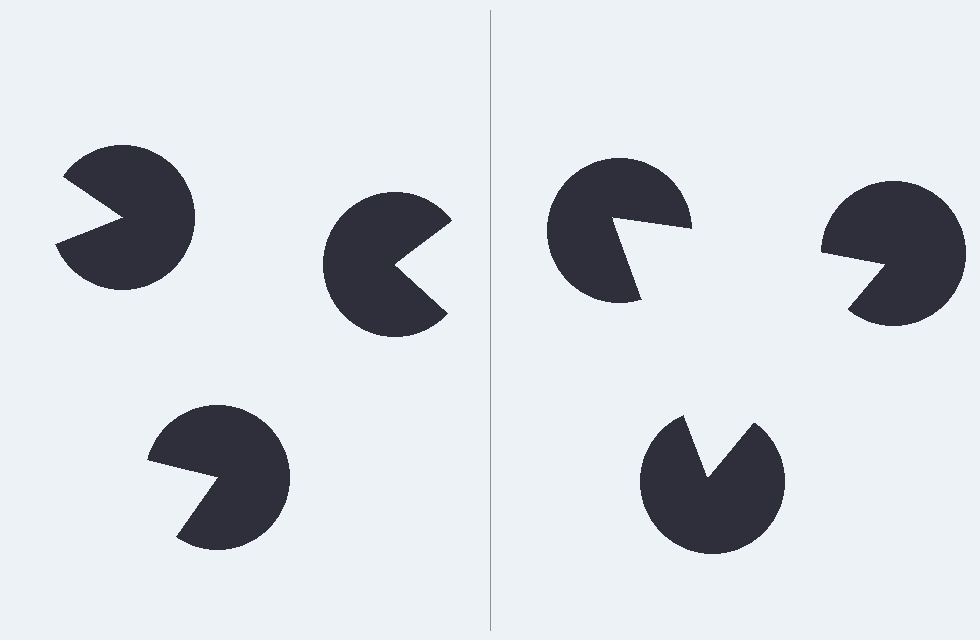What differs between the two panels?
The pac-man discs are positioned identically on both sides; only the wedge orientations differ. On the right they align to a triangle; on the left they are misaligned.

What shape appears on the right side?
An illusory triangle.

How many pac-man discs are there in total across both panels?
6 — 3 on each side.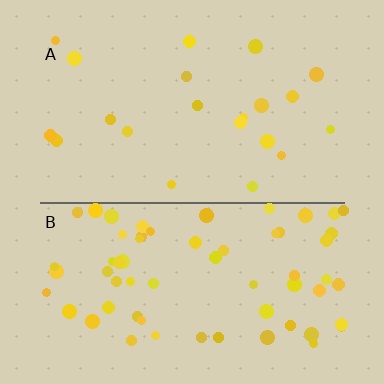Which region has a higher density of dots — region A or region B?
B (the bottom).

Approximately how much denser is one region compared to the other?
Approximately 3.0× — region B over region A.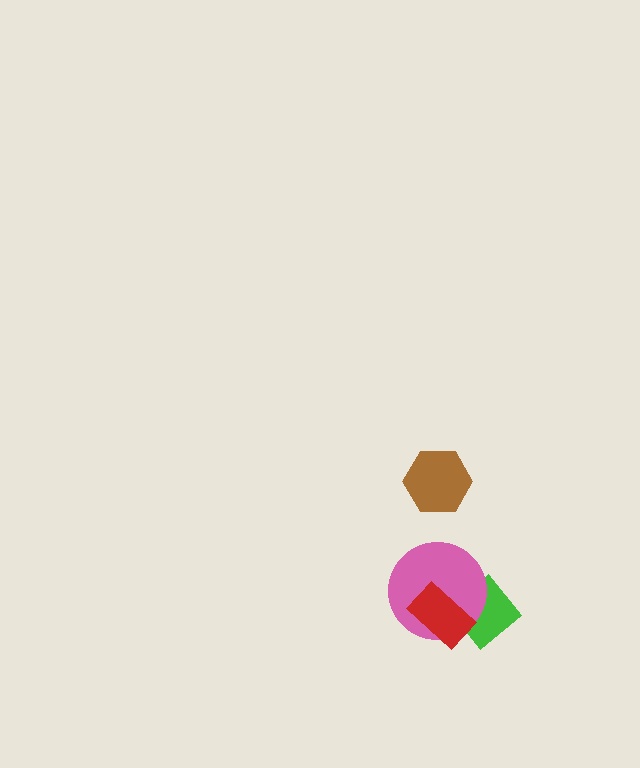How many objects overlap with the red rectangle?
2 objects overlap with the red rectangle.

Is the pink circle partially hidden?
Yes, it is partially covered by another shape.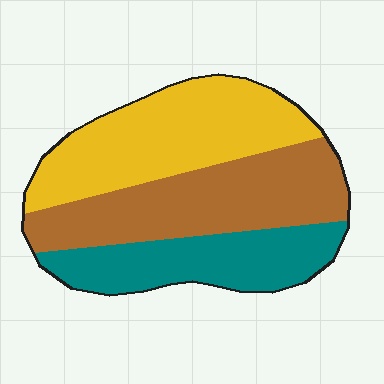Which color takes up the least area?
Teal, at roughly 25%.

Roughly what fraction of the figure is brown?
Brown takes up about three eighths (3/8) of the figure.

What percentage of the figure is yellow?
Yellow takes up about three eighths (3/8) of the figure.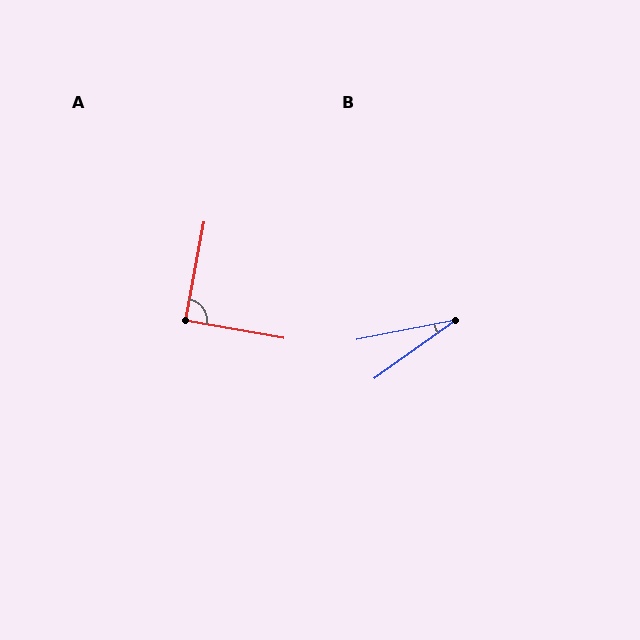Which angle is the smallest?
B, at approximately 24 degrees.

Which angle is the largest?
A, at approximately 89 degrees.